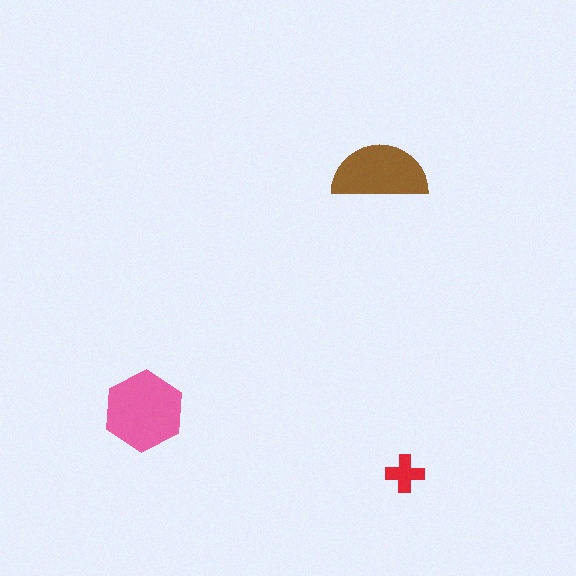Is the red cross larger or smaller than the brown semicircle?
Smaller.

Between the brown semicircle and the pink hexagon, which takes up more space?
The pink hexagon.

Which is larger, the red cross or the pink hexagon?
The pink hexagon.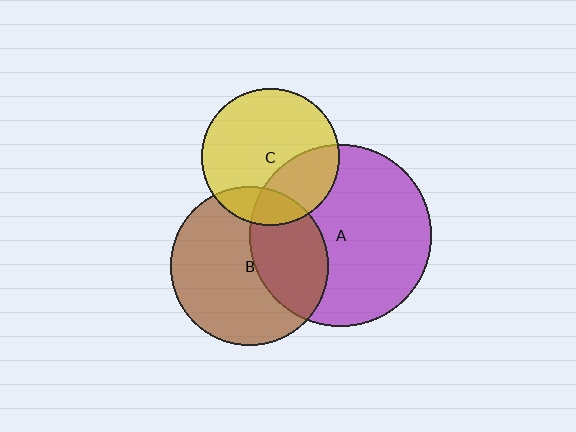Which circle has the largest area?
Circle A (purple).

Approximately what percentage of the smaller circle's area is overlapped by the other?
Approximately 30%.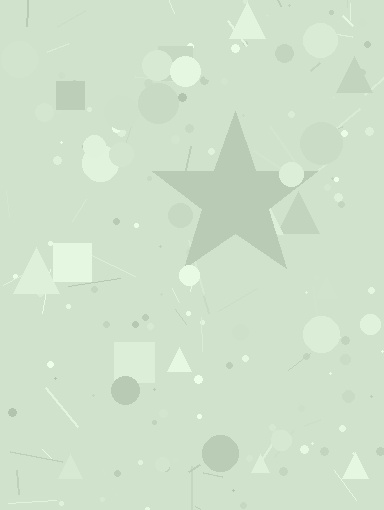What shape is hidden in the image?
A star is hidden in the image.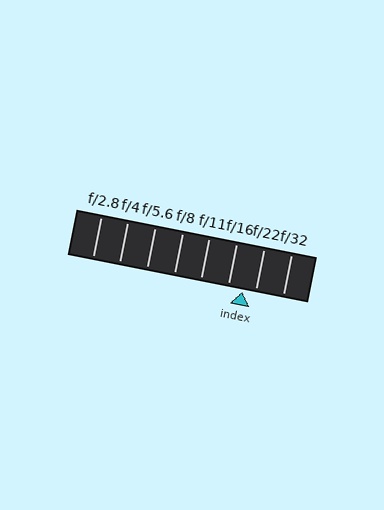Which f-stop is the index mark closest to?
The index mark is closest to f/22.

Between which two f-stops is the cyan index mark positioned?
The index mark is between f/16 and f/22.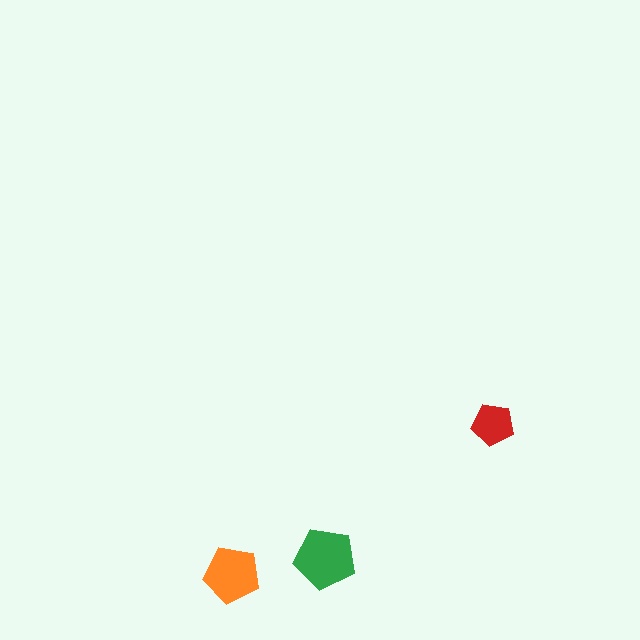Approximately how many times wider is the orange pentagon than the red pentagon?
About 1.5 times wider.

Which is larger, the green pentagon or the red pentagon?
The green one.